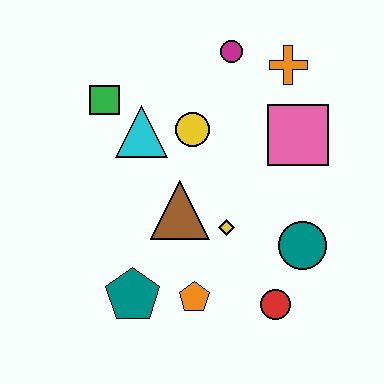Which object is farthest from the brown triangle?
The orange cross is farthest from the brown triangle.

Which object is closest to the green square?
The cyan triangle is closest to the green square.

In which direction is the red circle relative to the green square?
The red circle is below the green square.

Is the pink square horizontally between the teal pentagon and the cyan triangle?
No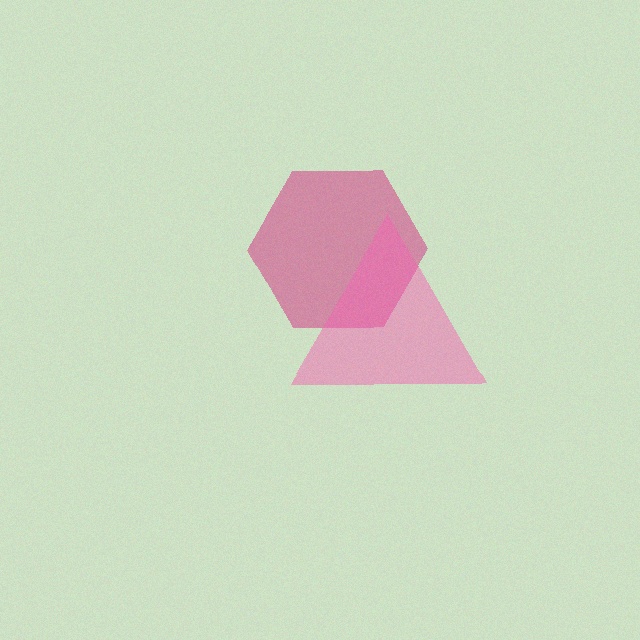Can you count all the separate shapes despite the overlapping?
Yes, there are 2 separate shapes.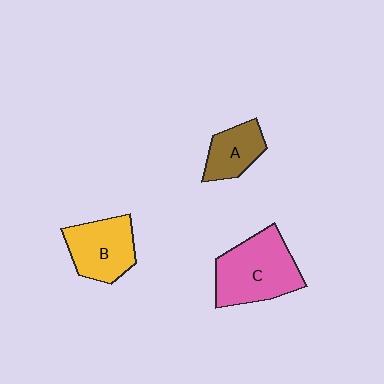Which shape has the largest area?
Shape C (pink).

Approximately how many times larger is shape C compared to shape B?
Approximately 1.3 times.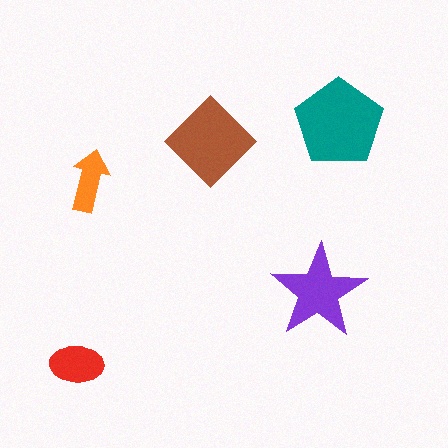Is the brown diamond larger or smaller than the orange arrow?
Larger.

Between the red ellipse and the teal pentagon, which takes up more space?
The teal pentagon.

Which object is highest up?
The teal pentagon is topmost.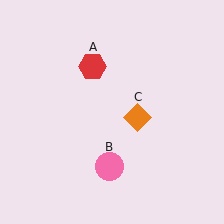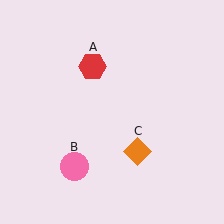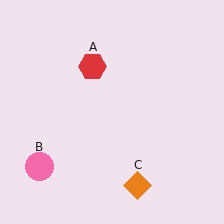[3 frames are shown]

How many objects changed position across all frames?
2 objects changed position: pink circle (object B), orange diamond (object C).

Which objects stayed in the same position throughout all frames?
Red hexagon (object A) remained stationary.